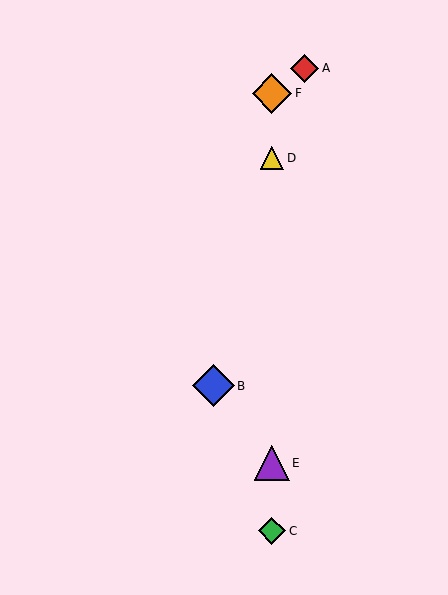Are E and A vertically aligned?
No, E is at x≈272 and A is at x≈305.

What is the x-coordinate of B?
Object B is at x≈213.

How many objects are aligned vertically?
4 objects (C, D, E, F) are aligned vertically.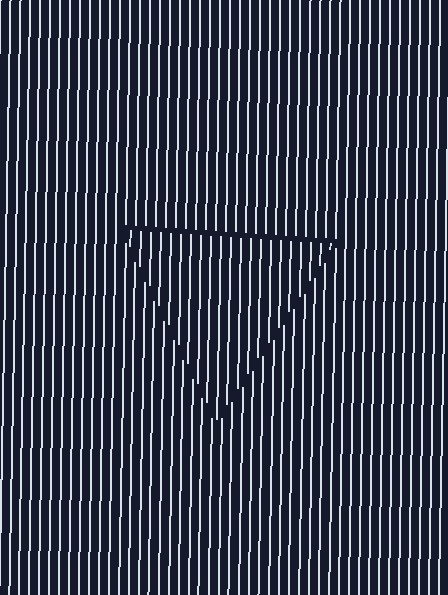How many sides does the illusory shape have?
3 sides — the line-ends trace a triangle.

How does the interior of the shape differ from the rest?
The interior of the shape contains the same grating, shifted by half a period — the contour is defined by the phase discontinuity where line-ends from the inner and outer gratings abut.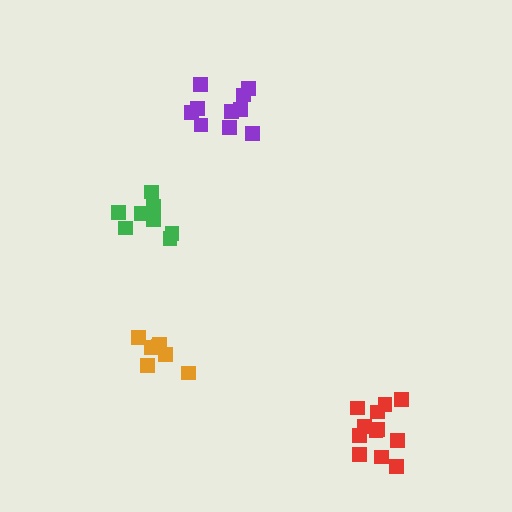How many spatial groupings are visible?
There are 4 spatial groupings.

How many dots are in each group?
Group 1: 10 dots, Group 2: 12 dots, Group 3: 8 dots, Group 4: 7 dots (37 total).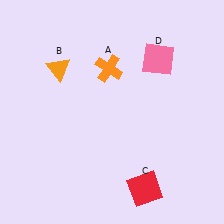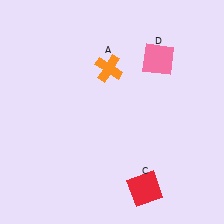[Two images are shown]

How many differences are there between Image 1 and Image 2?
There is 1 difference between the two images.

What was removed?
The orange triangle (B) was removed in Image 2.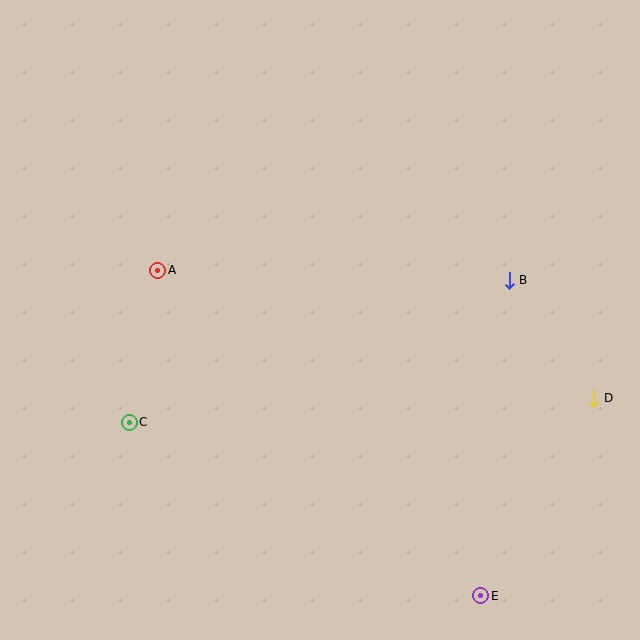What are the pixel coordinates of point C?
Point C is at (129, 422).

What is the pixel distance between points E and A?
The distance between E and A is 459 pixels.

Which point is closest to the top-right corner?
Point B is closest to the top-right corner.